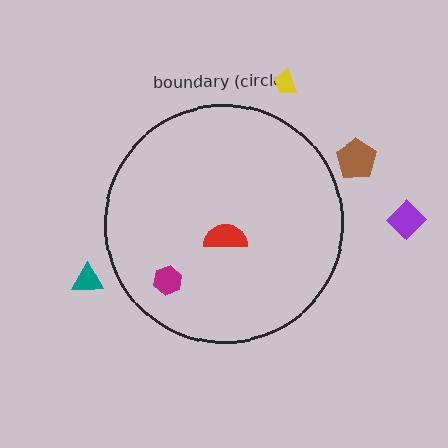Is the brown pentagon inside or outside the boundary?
Outside.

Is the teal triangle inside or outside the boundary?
Outside.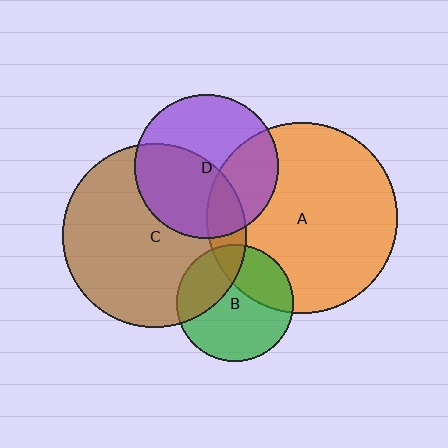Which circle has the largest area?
Circle A (orange).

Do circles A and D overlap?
Yes.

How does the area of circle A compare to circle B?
Approximately 2.7 times.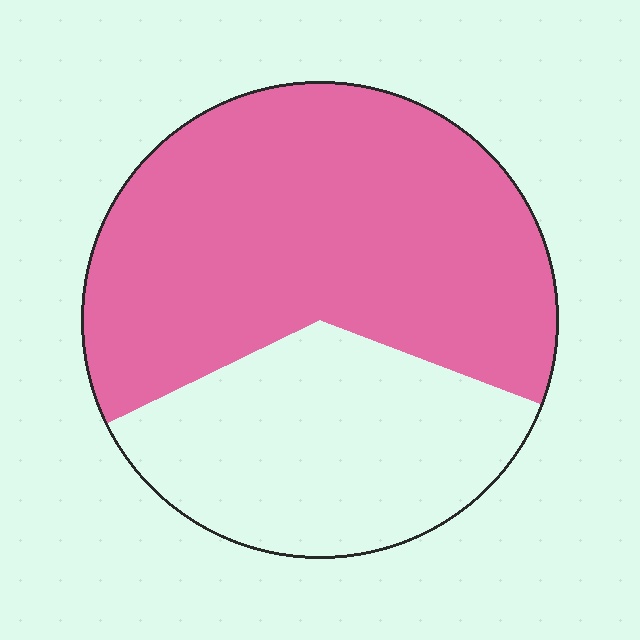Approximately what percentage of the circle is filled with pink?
Approximately 65%.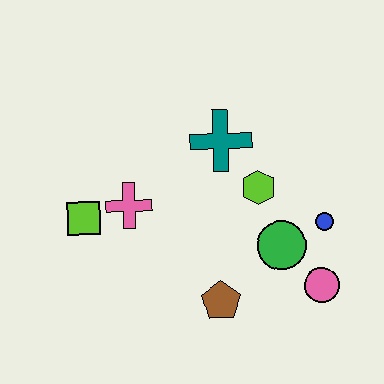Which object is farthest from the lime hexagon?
The lime square is farthest from the lime hexagon.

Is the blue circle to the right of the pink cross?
Yes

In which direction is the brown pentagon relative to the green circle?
The brown pentagon is to the left of the green circle.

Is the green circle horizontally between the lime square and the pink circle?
Yes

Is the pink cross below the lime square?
No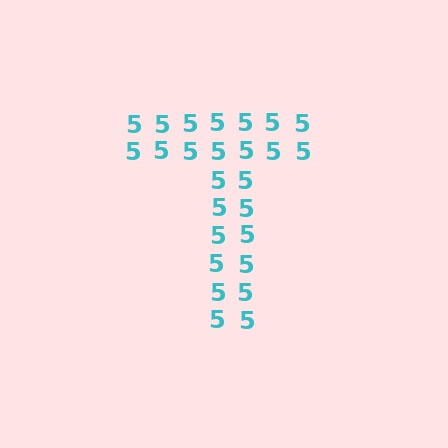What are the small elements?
The small elements are digit 5's.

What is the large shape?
The large shape is the letter T.